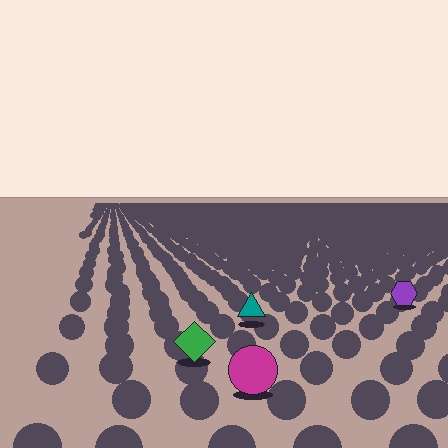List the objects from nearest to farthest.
From nearest to farthest: the magenta circle, the green diamond, the teal triangle, the purple hexagon.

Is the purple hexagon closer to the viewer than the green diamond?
No. The green diamond is closer — you can tell from the texture gradient: the ground texture is coarser near it.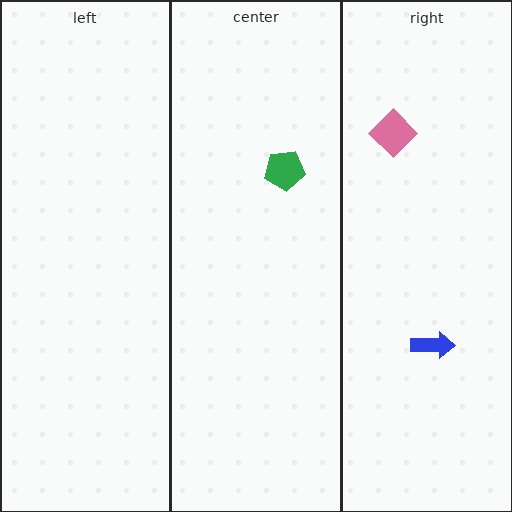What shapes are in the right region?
The blue arrow, the pink diamond.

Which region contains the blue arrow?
The right region.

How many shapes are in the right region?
2.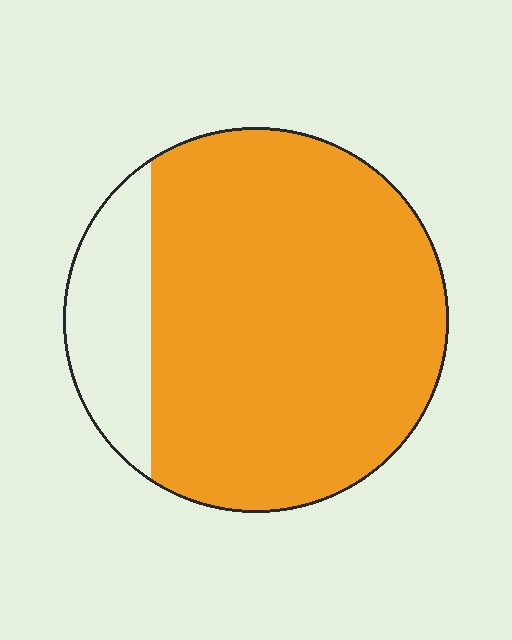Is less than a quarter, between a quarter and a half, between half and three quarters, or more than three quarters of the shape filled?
More than three quarters.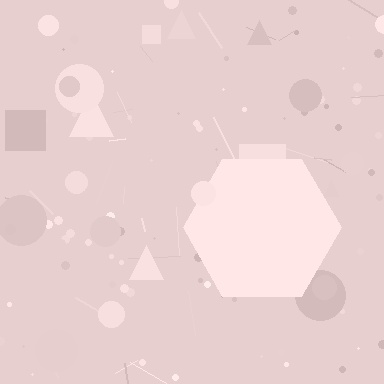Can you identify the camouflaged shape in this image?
The camouflaged shape is a hexagon.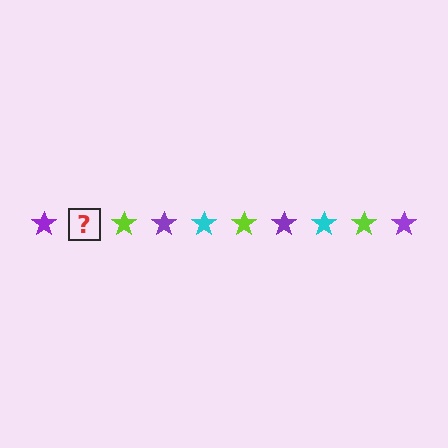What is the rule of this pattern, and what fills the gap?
The rule is that the pattern cycles through purple, cyan, lime stars. The gap should be filled with a cyan star.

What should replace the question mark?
The question mark should be replaced with a cyan star.